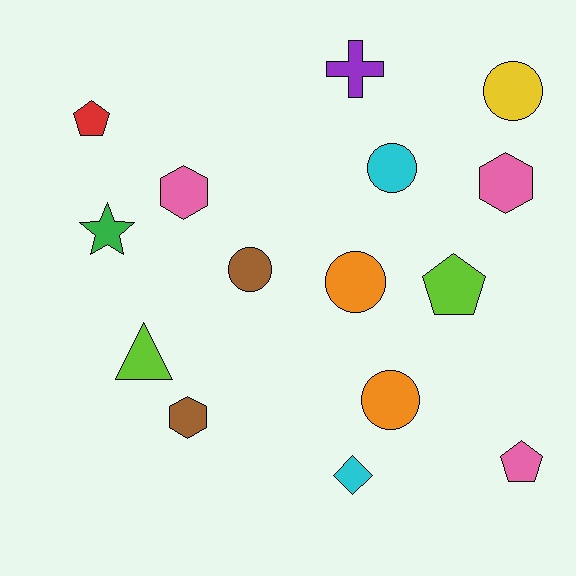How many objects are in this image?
There are 15 objects.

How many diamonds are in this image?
There is 1 diamond.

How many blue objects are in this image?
There are no blue objects.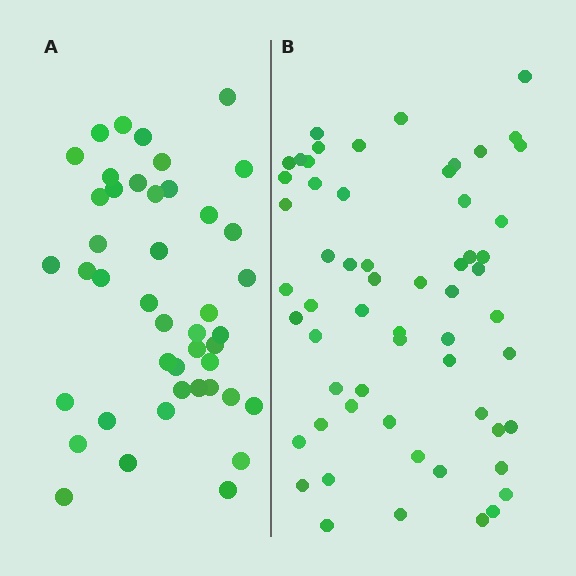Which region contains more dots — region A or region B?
Region B (the right region) has more dots.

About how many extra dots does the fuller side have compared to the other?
Region B has approximately 15 more dots than region A.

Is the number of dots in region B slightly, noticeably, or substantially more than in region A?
Region B has noticeably more, but not dramatically so. The ratio is roughly 1.3 to 1.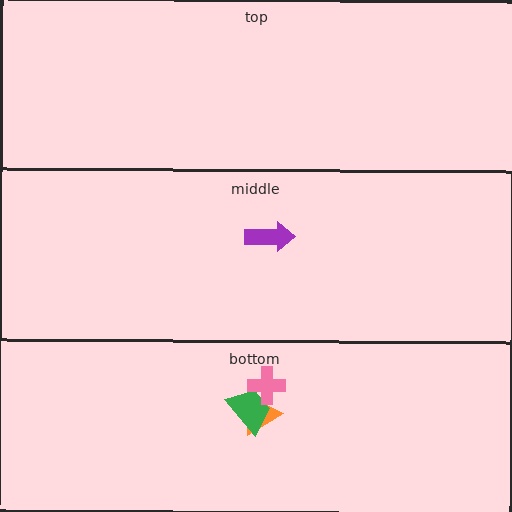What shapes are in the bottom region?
The orange triangle, the green trapezoid, the pink cross.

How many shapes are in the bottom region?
3.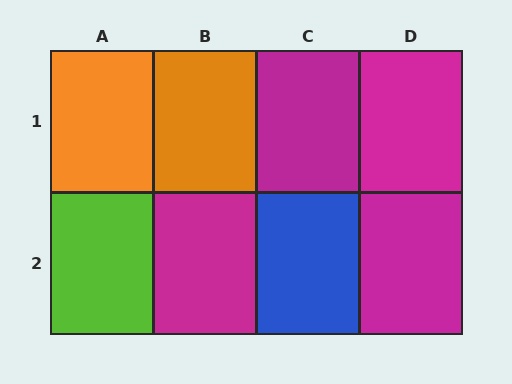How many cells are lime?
1 cell is lime.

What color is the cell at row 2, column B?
Magenta.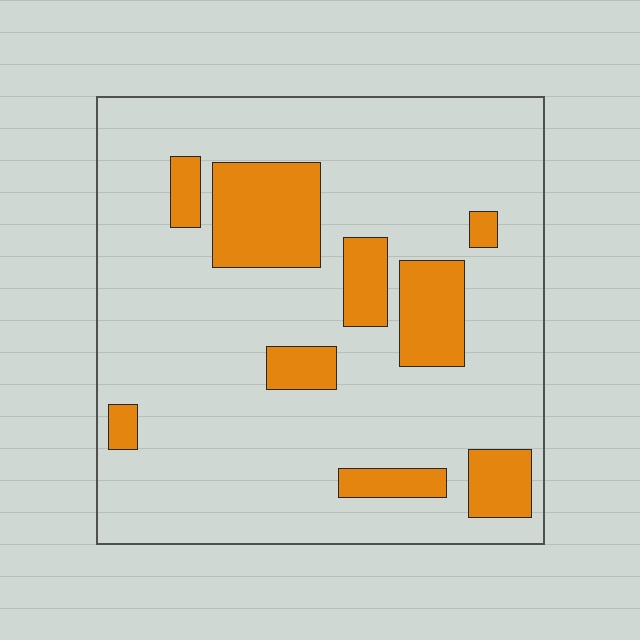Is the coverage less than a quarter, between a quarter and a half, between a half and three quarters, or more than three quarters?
Less than a quarter.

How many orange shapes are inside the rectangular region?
9.